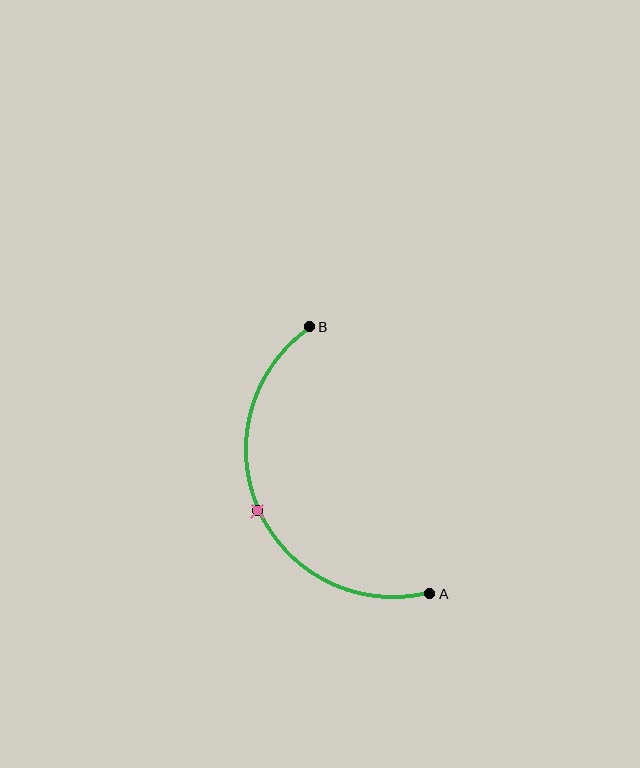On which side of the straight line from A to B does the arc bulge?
The arc bulges to the left of the straight line connecting A and B.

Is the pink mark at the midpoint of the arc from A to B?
Yes. The pink mark lies on the arc at equal arc-length from both A and B — it is the arc midpoint.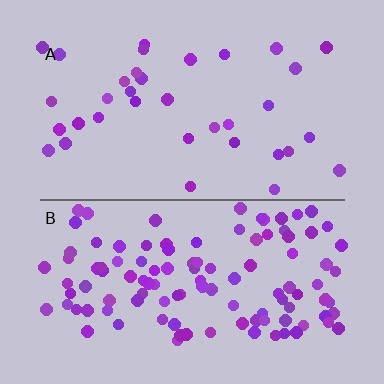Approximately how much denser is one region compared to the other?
Approximately 3.2× — region B over region A.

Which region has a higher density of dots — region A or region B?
B (the bottom).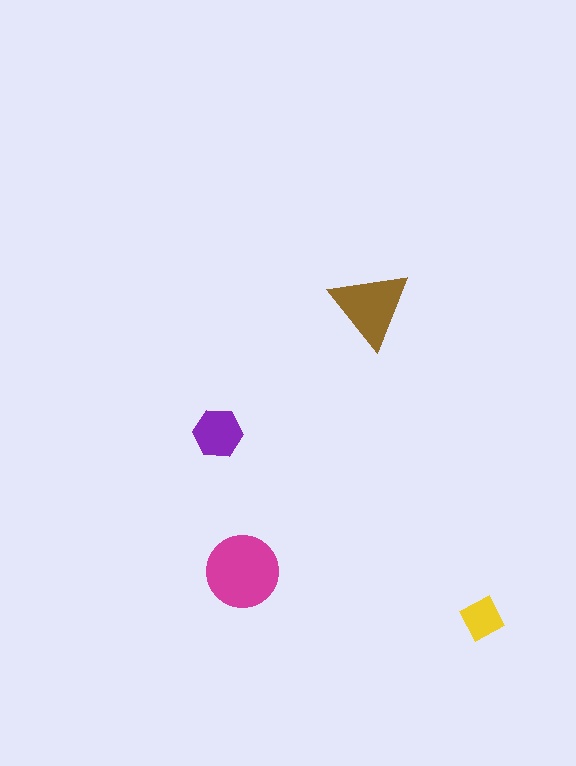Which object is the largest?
The magenta circle.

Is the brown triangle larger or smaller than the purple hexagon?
Larger.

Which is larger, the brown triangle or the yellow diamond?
The brown triangle.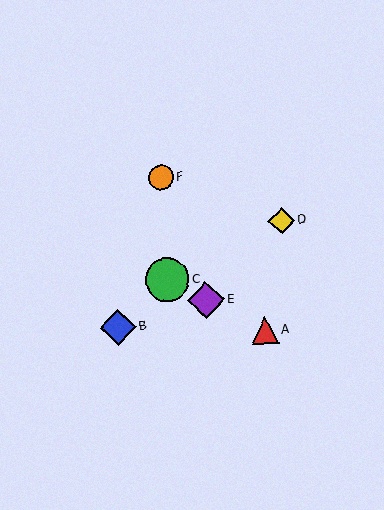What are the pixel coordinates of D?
Object D is at (282, 221).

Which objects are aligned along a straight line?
Objects A, C, E are aligned along a straight line.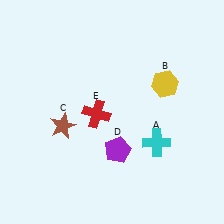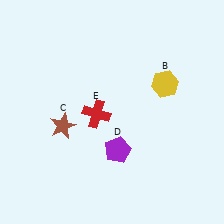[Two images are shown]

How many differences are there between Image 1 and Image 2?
There is 1 difference between the two images.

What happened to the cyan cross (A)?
The cyan cross (A) was removed in Image 2. It was in the bottom-right area of Image 1.